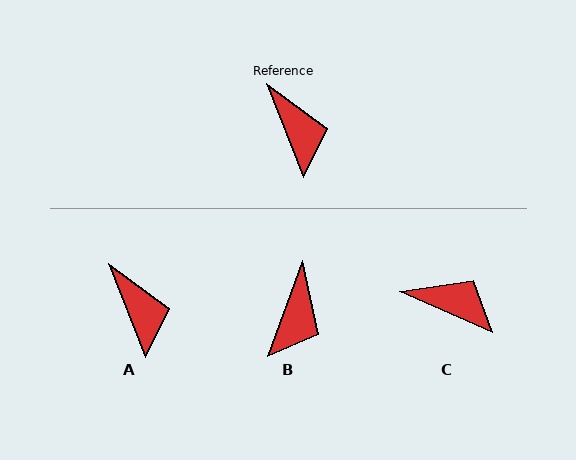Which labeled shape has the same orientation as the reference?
A.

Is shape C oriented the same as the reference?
No, it is off by about 45 degrees.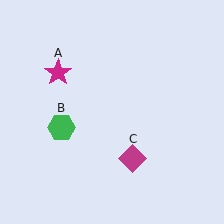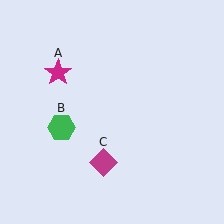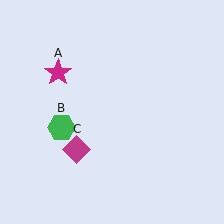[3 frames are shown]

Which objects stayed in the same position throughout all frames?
Magenta star (object A) and green hexagon (object B) remained stationary.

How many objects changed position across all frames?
1 object changed position: magenta diamond (object C).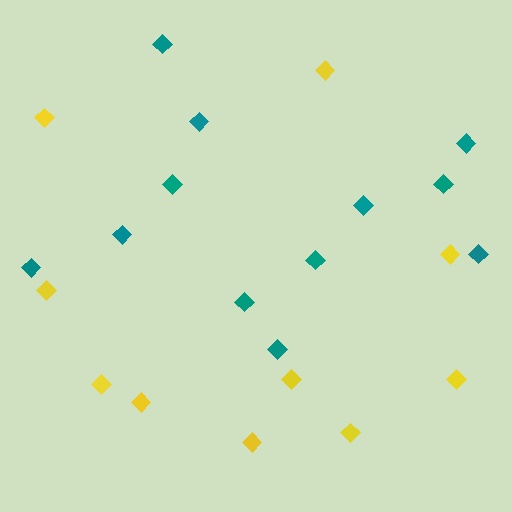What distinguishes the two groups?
There are 2 groups: one group of teal diamonds (12) and one group of yellow diamonds (10).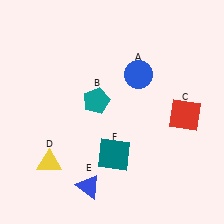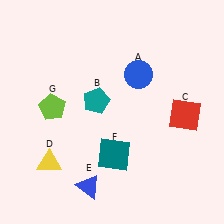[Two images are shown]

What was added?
A lime pentagon (G) was added in Image 2.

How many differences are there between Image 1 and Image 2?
There is 1 difference between the two images.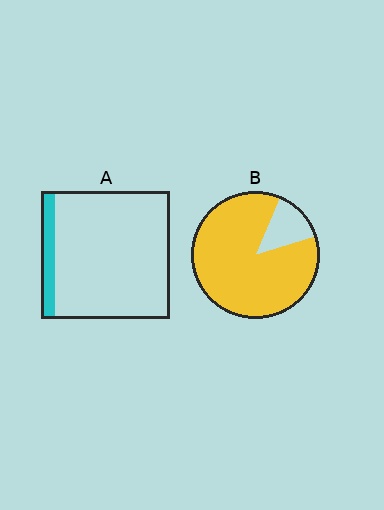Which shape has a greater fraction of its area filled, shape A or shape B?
Shape B.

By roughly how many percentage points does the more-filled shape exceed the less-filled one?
By roughly 75 percentage points (B over A).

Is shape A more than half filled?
No.